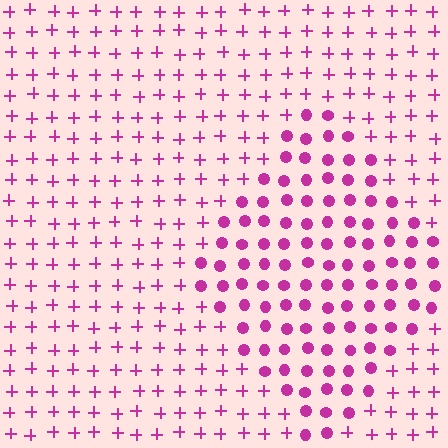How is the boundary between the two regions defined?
The boundary is defined by a change in element shape: circles inside vs. plus signs outside. All elements share the same color and spacing.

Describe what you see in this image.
The image is filled with small magenta elements arranged in a uniform grid. A diamond-shaped region contains circles, while the surrounding area contains plus signs. The boundary is defined purely by the change in element shape.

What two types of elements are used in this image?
The image uses circles inside the diamond region and plus signs outside it.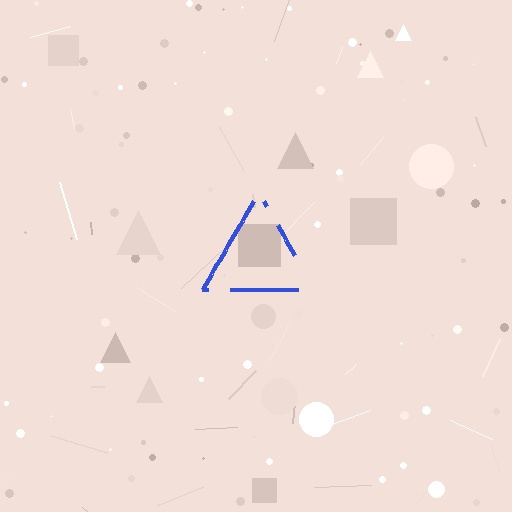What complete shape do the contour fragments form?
The contour fragments form a triangle.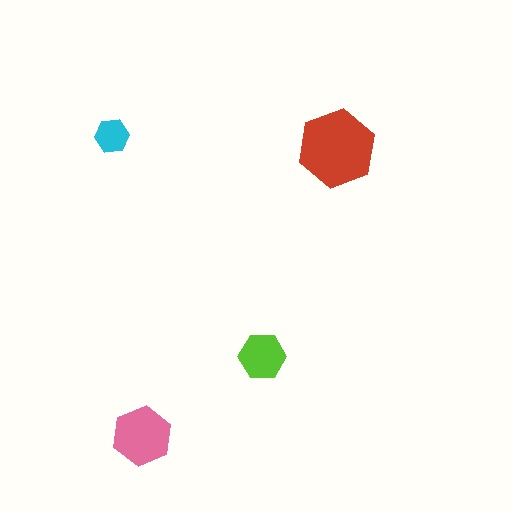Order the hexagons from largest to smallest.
the red one, the pink one, the lime one, the cyan one.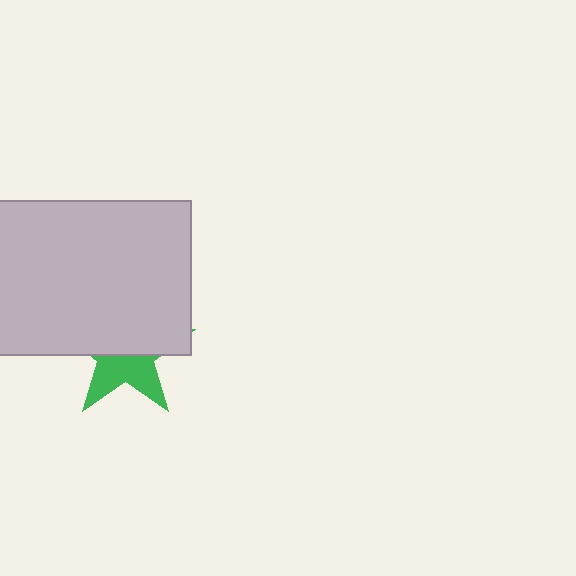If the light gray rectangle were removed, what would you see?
You would see the complete green star.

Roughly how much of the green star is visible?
A small part of it is visible (roughly 43%).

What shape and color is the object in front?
The object in front is a light gray rectangle.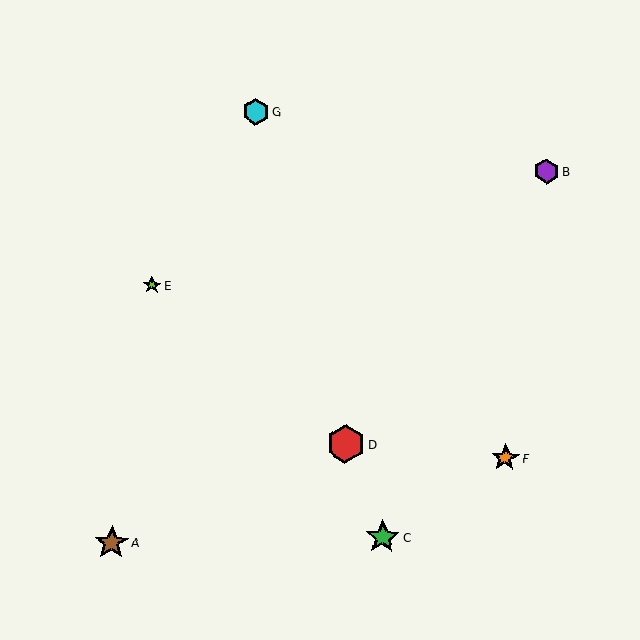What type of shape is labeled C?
Shape C is a green star.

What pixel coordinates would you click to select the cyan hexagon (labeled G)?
Click at (256, 112) to select the cyan hexagon G.